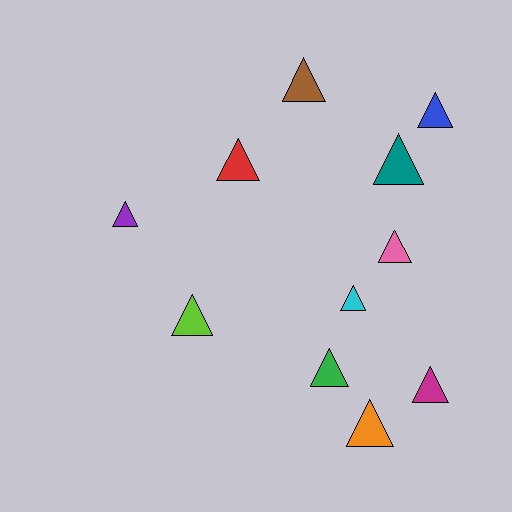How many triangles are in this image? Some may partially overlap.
There are 11 triangles.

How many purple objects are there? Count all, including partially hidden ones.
There is 1 purple object.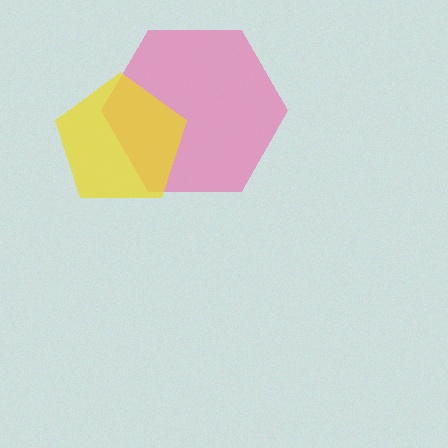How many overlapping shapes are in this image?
There are 2 overlapping shapes in the image.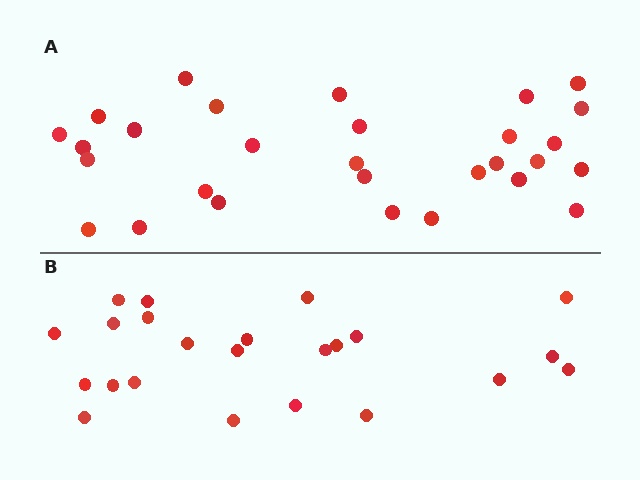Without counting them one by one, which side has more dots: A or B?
Region A (the top region) has more dots.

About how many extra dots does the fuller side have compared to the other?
Region A has about 6 more dots than region B.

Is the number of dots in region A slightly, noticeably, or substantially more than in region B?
Region A has noticeably more, but not dramatically so. The ratio is roughly 1.3 to 1.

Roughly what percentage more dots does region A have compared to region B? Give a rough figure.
About 25% more.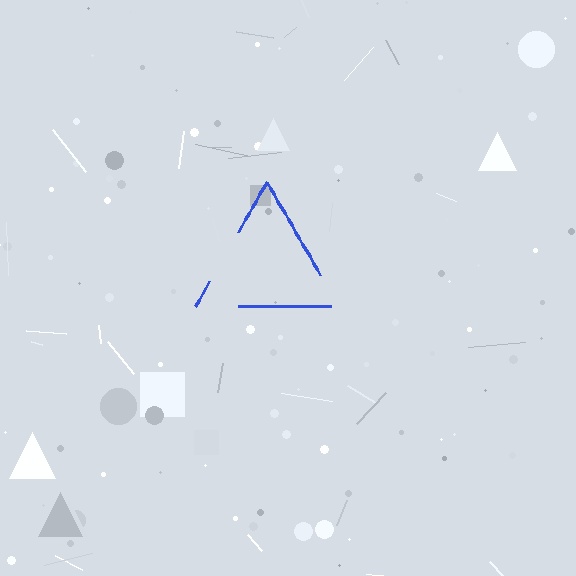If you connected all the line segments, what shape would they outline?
They would outline a triangle.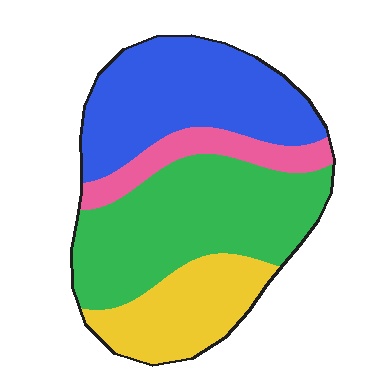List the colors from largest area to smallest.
From largest to smallest: green, blue, yellow, pink.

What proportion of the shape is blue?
Blue covers roughly 30% of the shape.